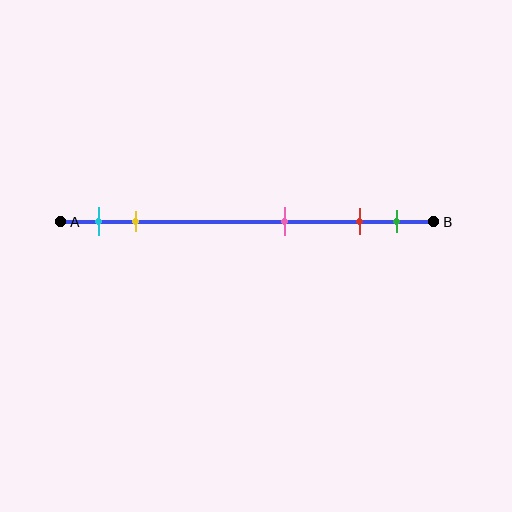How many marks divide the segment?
There are 5 marks dividing the segment.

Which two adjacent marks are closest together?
The red and green marks are the closest adjacent pair.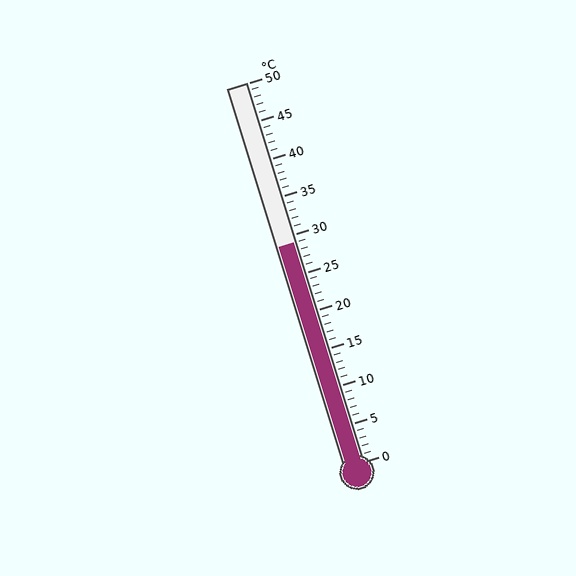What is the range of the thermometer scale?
The thermometer scale ranges from 0°C to 50°C.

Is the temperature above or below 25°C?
The temperature is above 25°C.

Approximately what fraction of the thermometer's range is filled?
The thermometer is filled to approximately 60% of its range.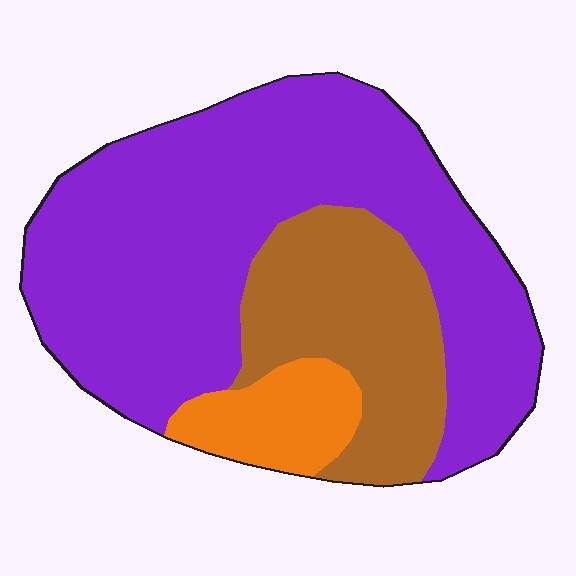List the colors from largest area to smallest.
From largest to smallest: purple, brown, orange.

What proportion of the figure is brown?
Brown takes up about one quarter (1/4) of the figure.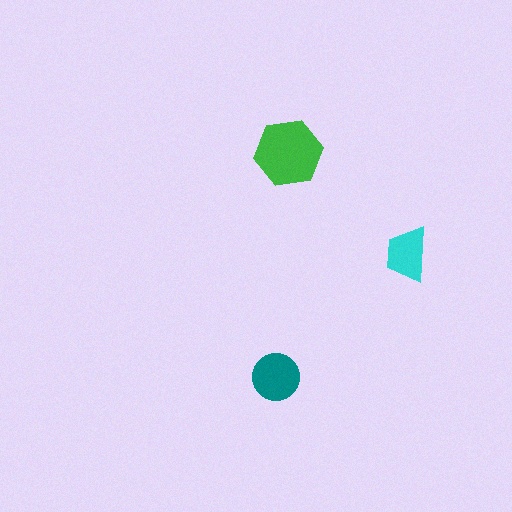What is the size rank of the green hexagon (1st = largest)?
1st.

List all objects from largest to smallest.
The green hexagon, the teal circle, the cyan trapezoid.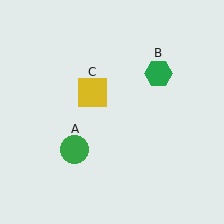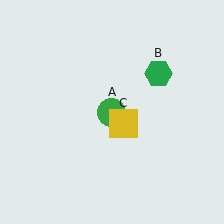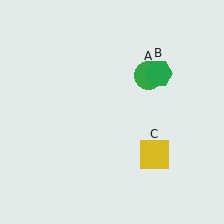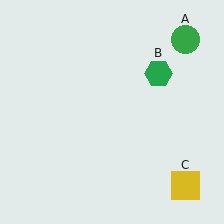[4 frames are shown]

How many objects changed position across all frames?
2 objects changed position: green circle (object A), yellow square (object C).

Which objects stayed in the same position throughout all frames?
Green hexagon (object B) remained stationary.